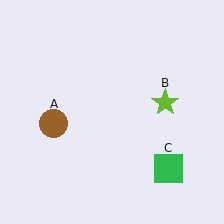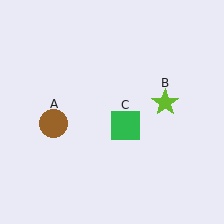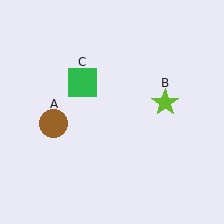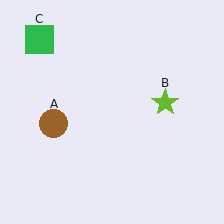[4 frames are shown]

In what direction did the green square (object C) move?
The green square (object C) moved up and to the left.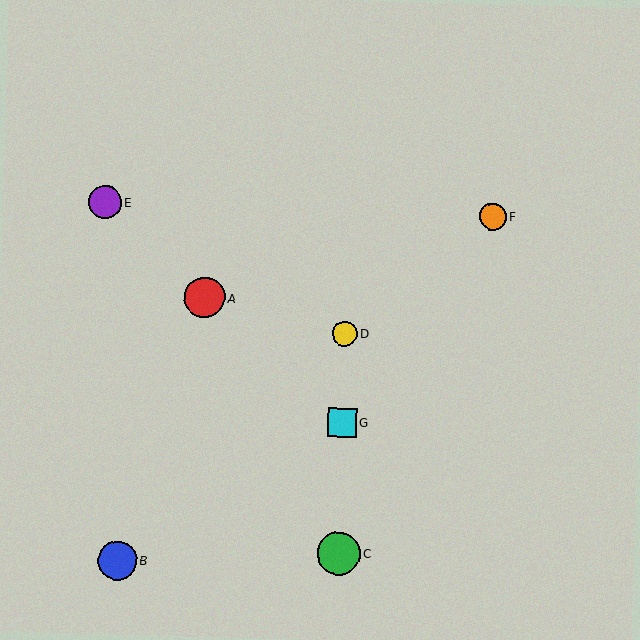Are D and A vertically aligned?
No, D is at x≈344 and A is at x≈204.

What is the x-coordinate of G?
Object G is at x≈342.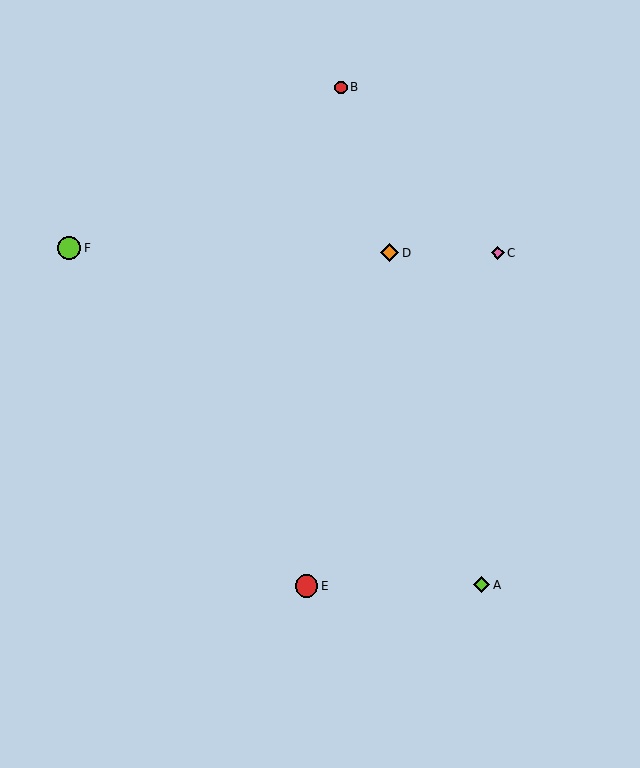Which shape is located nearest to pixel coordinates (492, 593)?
The lime diamond (labeled A) at (482, 585) is nearest to that location.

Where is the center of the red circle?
The center of the red circle is at (307, 586).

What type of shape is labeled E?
Shape E is a red circle.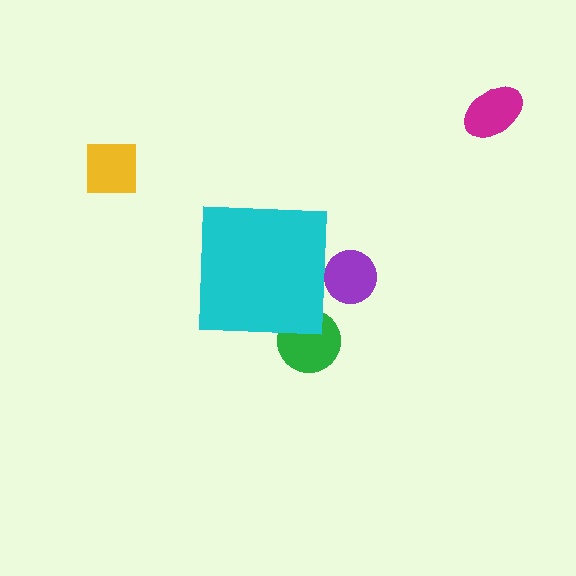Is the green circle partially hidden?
Yes, the green circle is partially hidden behind the cyan square.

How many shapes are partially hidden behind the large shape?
2 shapes are partially hidden.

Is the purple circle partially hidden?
Yes, the purple circle is partially hidden behind the cyan square.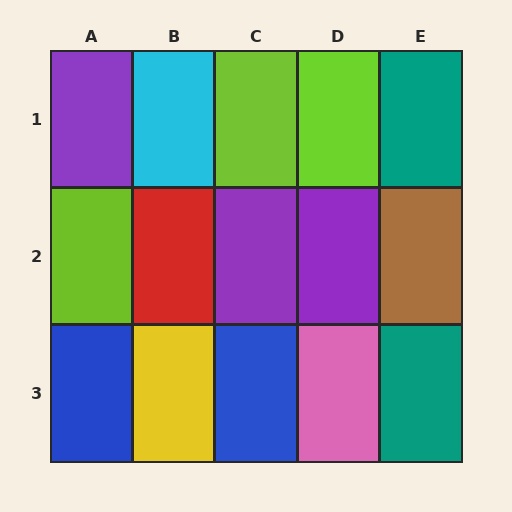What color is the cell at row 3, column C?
Blue.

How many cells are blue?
2 cells are blue.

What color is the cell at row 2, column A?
Lime.